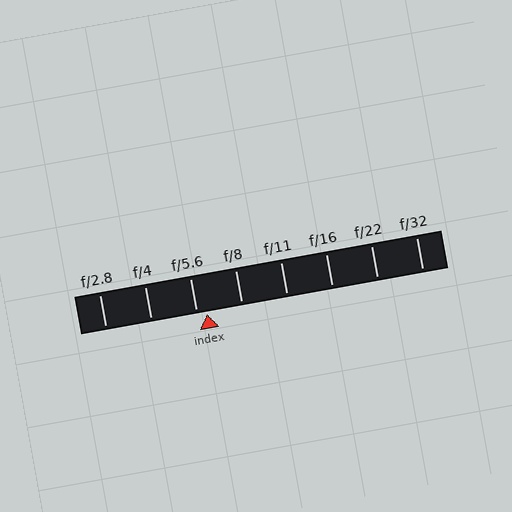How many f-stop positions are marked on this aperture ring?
There are 8 f-stop positions marked.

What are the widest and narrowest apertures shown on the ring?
The widest aperture shown is f/2.8 and the narrowest is f/32.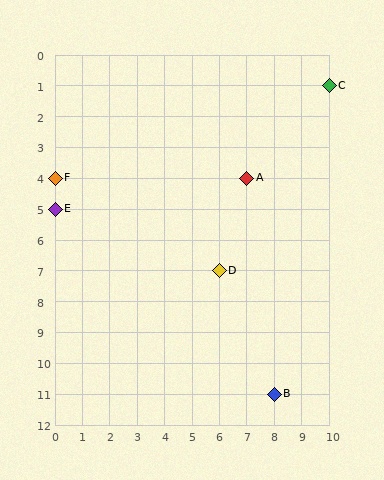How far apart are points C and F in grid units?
Points C and F are 10 columns and 3 rows apart (about 10.4 grid units diagonally).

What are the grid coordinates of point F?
Point F is at grid coordinates (0, 4).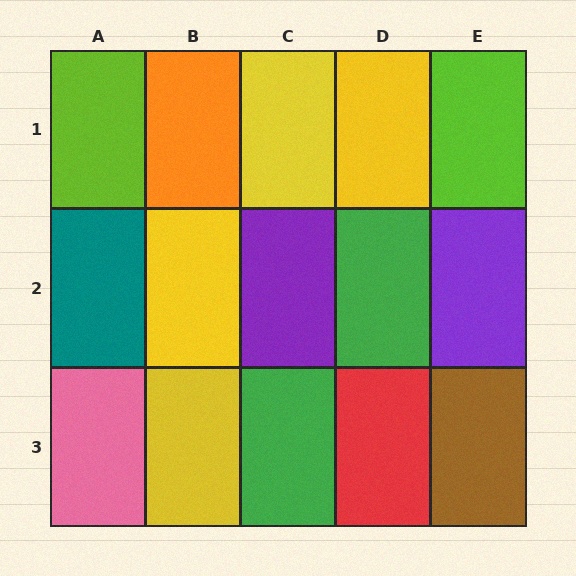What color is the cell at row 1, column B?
Orange.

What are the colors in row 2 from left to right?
Teal, yellow, purple, green, purple.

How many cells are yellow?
4 cells are yellow.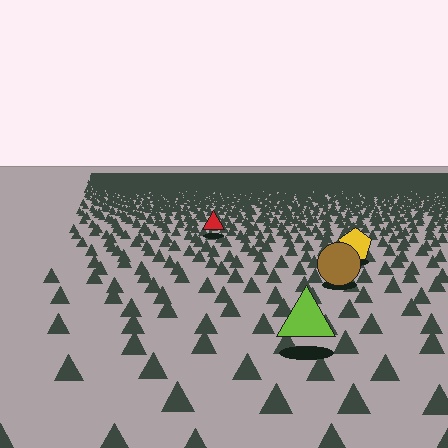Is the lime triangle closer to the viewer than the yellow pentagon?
Yes. The lime triangle is closer — you can tell from the texture gradient: the ground texture is coarser near it.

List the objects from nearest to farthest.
From nearest to farthest: the lime triangle, the brown circle, the yellow pentagon, the red triangle.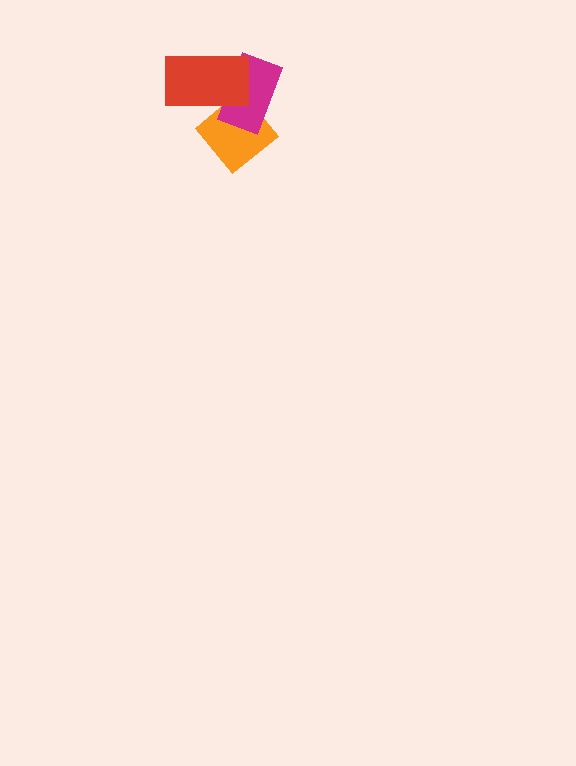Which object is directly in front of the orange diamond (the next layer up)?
The magenta rectangle is directly in front of the orange diamond.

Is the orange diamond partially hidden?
Yes, it is partially covered by another shape.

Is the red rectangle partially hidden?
No, no other shape covers it.